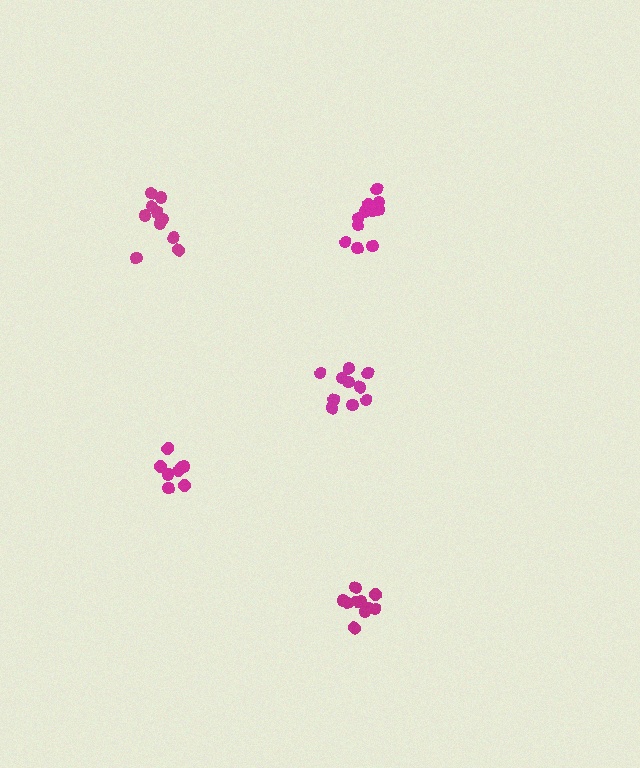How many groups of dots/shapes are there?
There are 5 groups.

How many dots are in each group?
Group 1: 10 dots, Group 2: 11 dots, Group 3: 10 dots, Group 4: 10 dots, Group 5: 8 dots (49 total).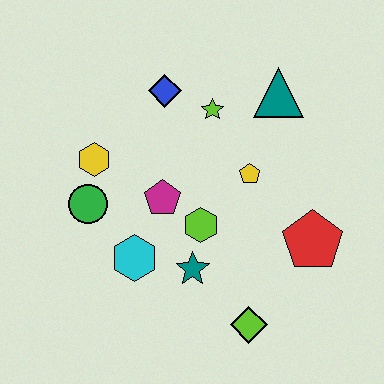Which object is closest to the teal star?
The lime hexagon is closest to the teal star.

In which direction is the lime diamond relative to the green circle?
The lime diamond is to the right of the green circle.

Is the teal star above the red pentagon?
No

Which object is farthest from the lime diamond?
The blue diamond is farthest from the lime diamond.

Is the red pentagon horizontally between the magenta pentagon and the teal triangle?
No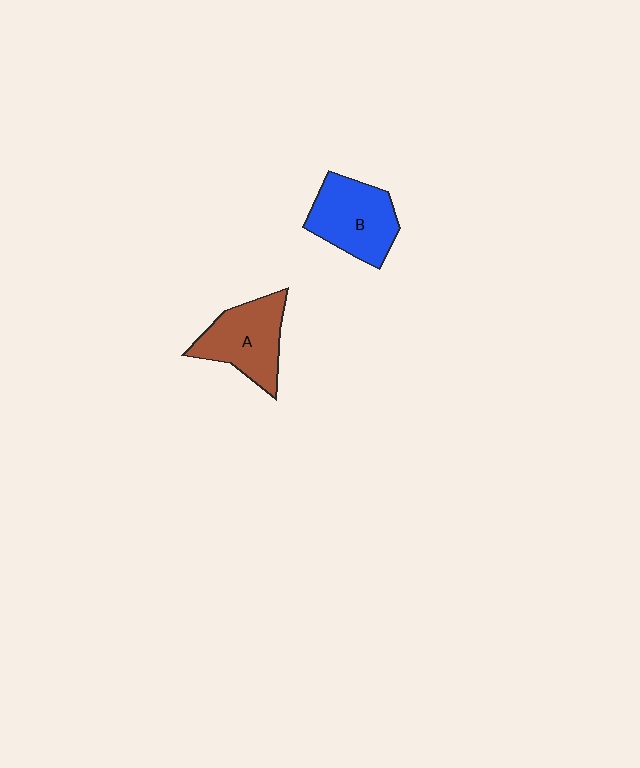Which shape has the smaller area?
Shape A (brown).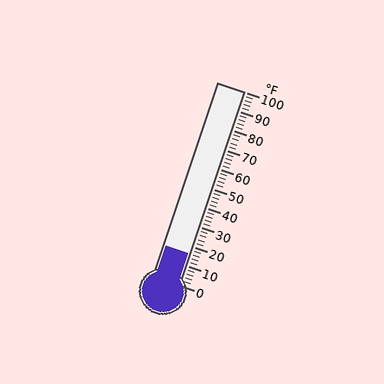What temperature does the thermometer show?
The thermometer shows approximately 16°F.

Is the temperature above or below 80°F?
The temperature is below 80°F.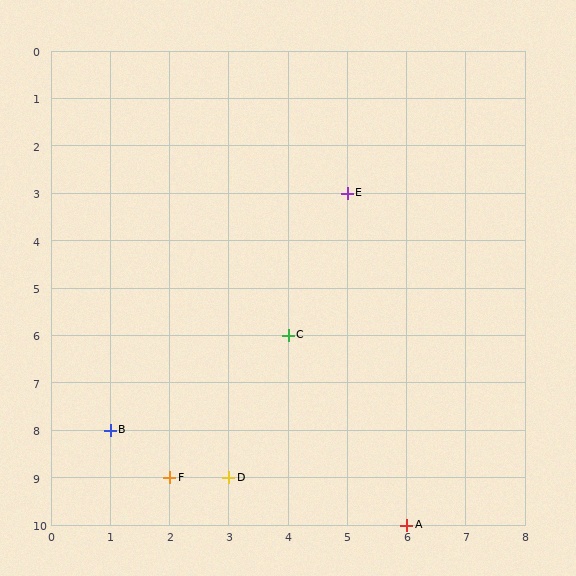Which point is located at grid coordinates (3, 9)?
Point D is at (3, 9).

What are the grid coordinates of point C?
Point C is at grid coordinates (4, 6).